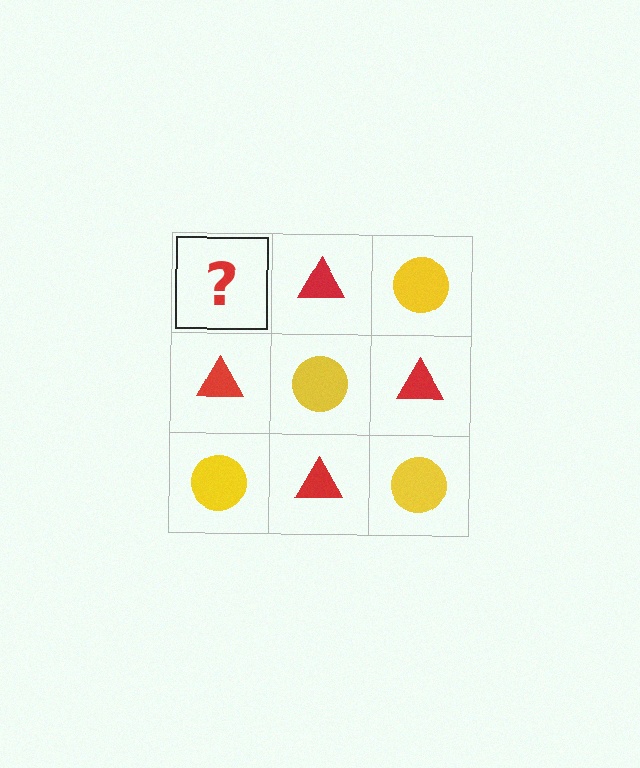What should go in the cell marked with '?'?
The missing cell should contain a yellow circle.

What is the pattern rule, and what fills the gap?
The rule is that it alternates yellow circle and red triangle in a checkerboard pattern. The gap should be filled with a yellow circle.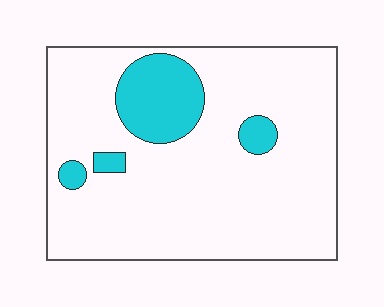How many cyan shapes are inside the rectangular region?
4.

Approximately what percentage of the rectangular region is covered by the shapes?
Approximately 15%.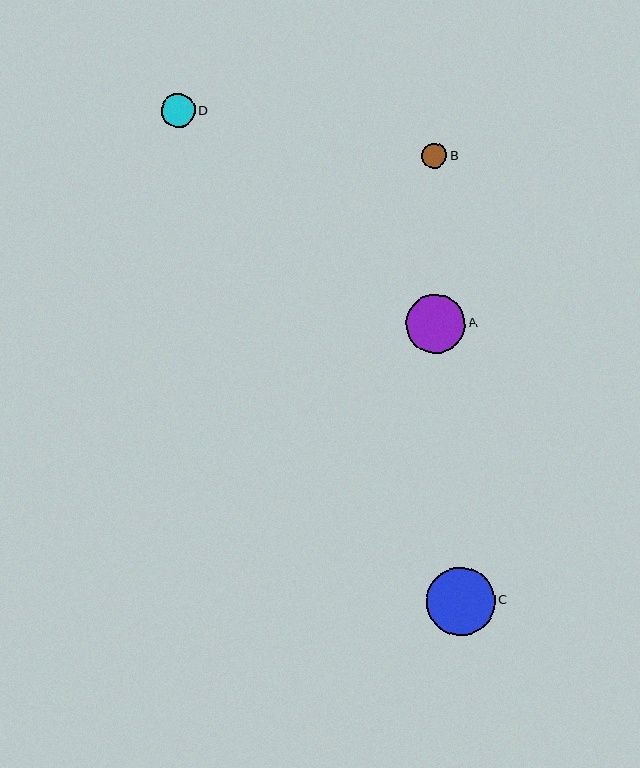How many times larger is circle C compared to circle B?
Circle C is approximately 2.7 times the size of circle B.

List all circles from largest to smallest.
From largest to smallest: C, A, D, B.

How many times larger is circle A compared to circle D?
Circle A is approximately 1.7 times the size of circle D.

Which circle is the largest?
Circle C is the largest with a size of approximately 69 pixels.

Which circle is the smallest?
Circle B is the smallest with a size of approximately 25 pixels.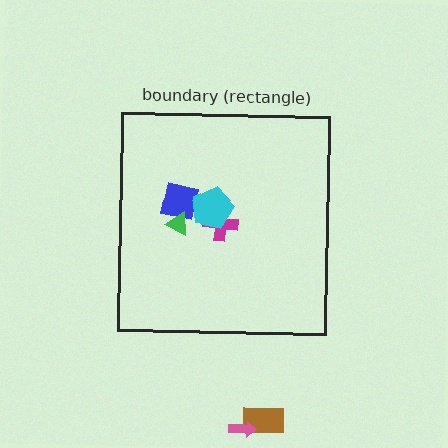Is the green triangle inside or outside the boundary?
Inside.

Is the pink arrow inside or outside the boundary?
Outside.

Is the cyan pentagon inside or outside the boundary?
Inside.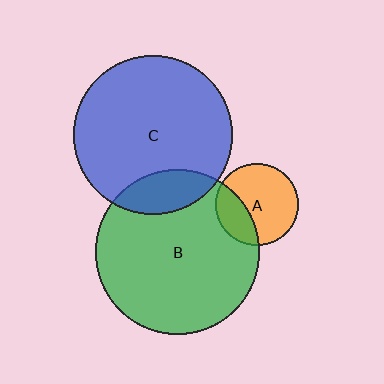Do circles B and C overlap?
Yes.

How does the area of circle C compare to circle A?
Approximately 3.7 times.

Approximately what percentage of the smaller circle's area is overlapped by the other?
Approximately 15%.